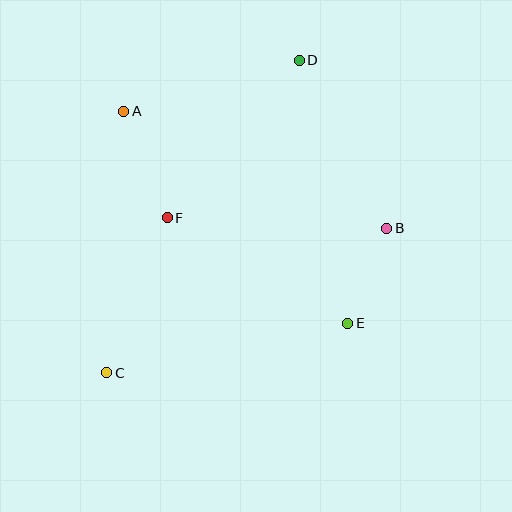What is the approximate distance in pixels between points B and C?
The distance between B and C is approximately 315 pixels.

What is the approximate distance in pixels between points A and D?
The distance between A and D is approximately 183 pixels.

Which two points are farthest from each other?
Points C and D are farthest from each other.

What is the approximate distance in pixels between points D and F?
The distance between D and F is approximately 206 pixels.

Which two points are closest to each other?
Points B and E are closest to each other.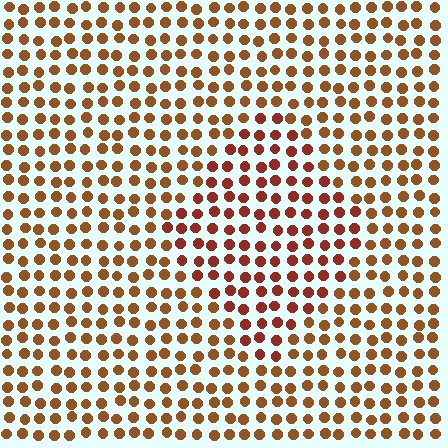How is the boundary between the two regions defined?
The boundary is defined purely by a slight shift in hue (about 23 degrees). Spacing, size, and orientation are identical on both sides.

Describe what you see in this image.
The image is filled with small brown elements in a uniform arrangement. A diamond-shaped region is visible where the elements are tinted to a slightly different hue, forming a subtle color boundary.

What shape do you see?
I see a diamond.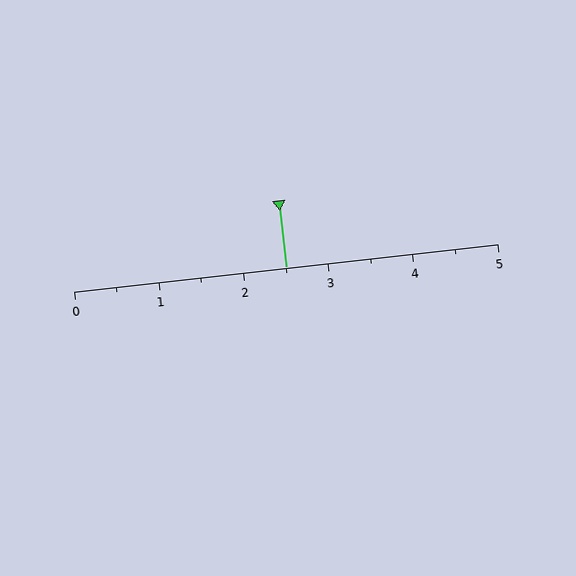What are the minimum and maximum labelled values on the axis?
The axis runs from 0 to 5.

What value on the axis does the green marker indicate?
The marker indicates approximately 2.5.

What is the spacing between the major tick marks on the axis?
The major ticks are spaced 1 apart.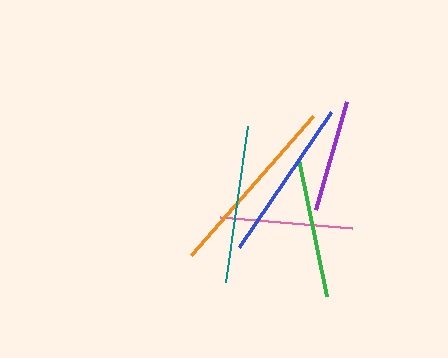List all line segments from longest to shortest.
From longest to shortest: orange, blue, teal, green, pink, purple.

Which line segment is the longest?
The orange line is the longest at approximately 185 pixels.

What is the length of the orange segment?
The orange segment is approximately 185 pixels long.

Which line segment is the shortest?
The purple line is the shortest at approximately 112 pixels.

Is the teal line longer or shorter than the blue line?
The blue line is longer than the teal line.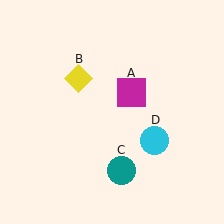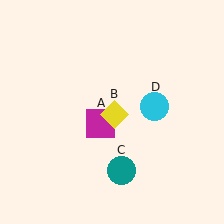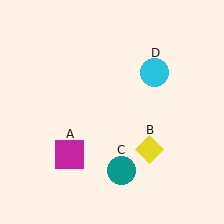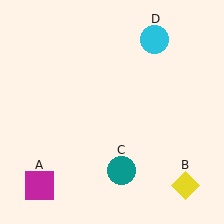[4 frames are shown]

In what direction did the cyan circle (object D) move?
The cyan circle (object D) moved up.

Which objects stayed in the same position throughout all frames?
Teal circle (object C) remained stationary.